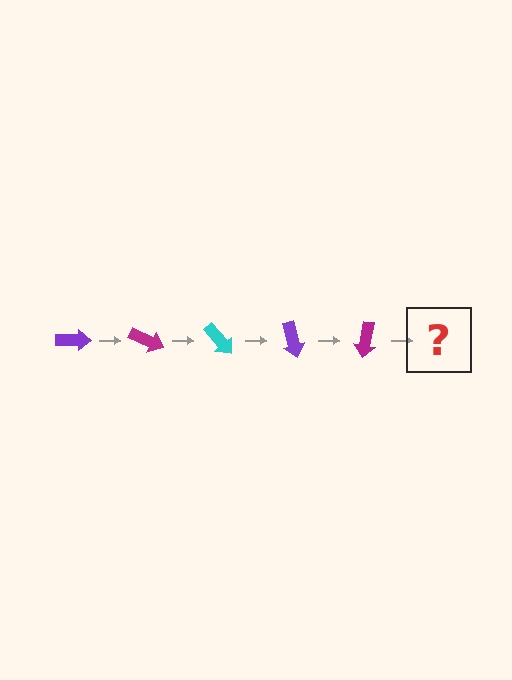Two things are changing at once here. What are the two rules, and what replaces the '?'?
The two rules are that it rotates 25 degrees each step and the color cycles through purple, magenta, and cyan. The '?' should be a cyan arrow, rotated 125 degrees from the start.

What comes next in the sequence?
The next element should be a cyan arrow, rotated 125 degrees from the start.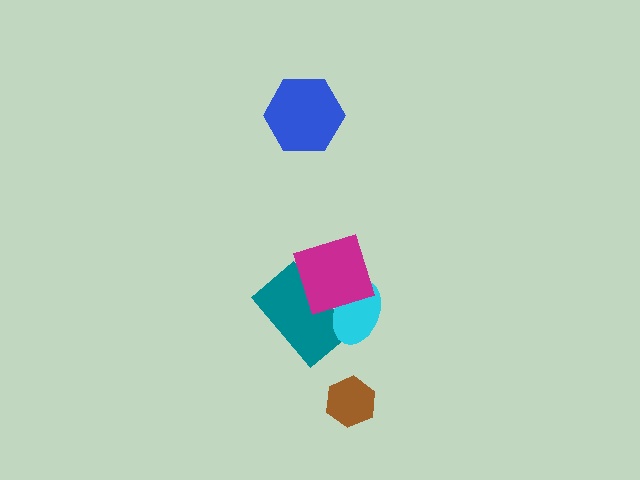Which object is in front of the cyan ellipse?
The magenta diamond is in front of the cyan ellipse.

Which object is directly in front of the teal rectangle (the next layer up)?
The cyan ellipse is directly in front of the teal rectangle.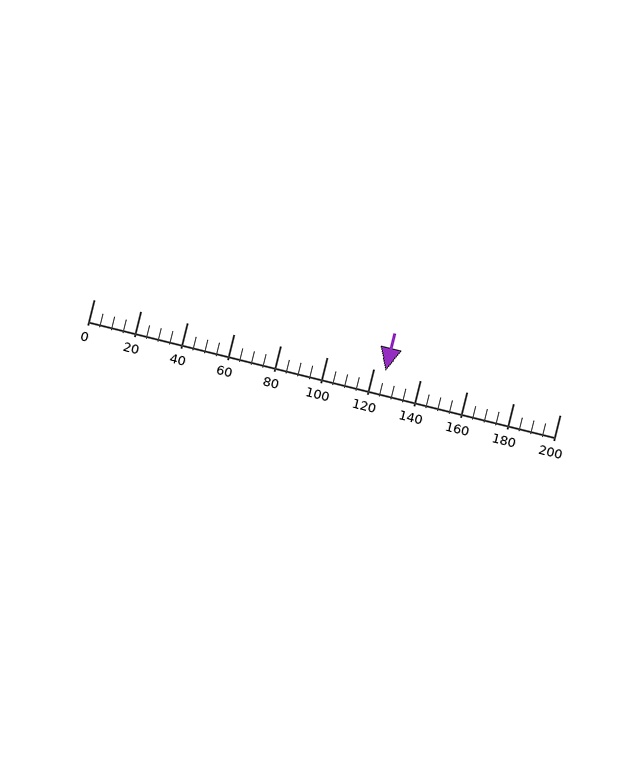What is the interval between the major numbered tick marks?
The major tick marks are spaced 20 units apart.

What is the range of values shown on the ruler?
The ruler shows values from 0 to 200.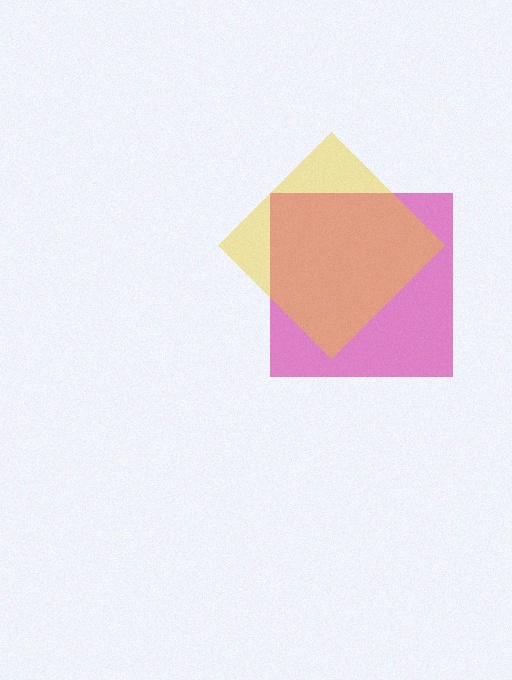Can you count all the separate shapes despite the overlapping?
Yes, there are 2 separate shapes.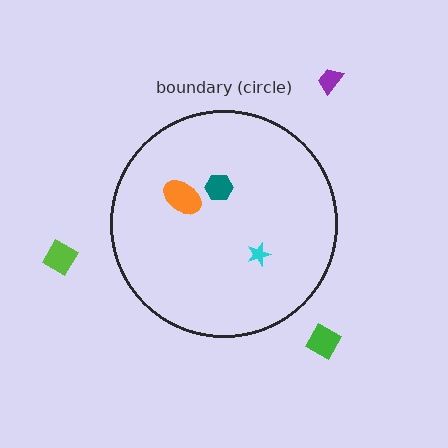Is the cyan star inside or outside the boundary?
Inside.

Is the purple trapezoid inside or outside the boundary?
Outside.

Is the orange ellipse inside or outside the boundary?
Inside.